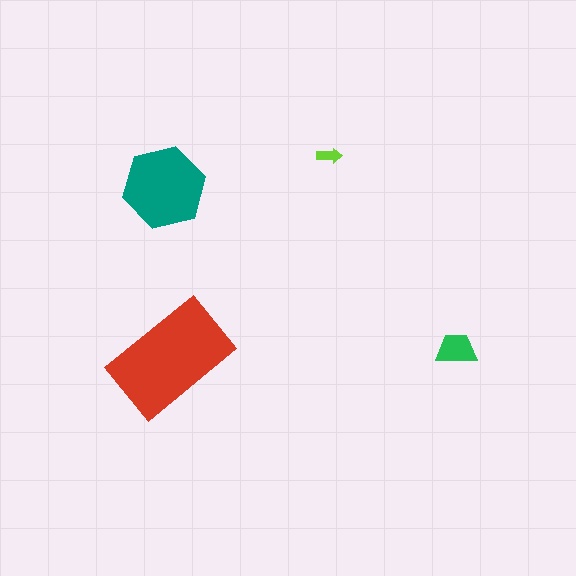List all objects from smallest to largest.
The lime arrow, the green trapezoid, the teal hexagon, the red rectangle.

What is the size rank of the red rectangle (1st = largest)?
1st.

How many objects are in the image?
There are 4 objects in the image.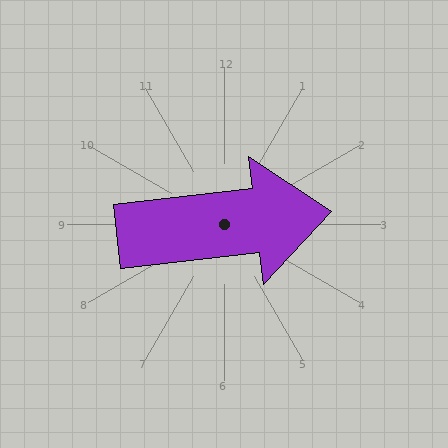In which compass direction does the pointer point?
East.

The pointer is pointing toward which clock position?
Roughly 3 o'clock.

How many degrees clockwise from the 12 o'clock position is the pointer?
Approximately 84 degrees.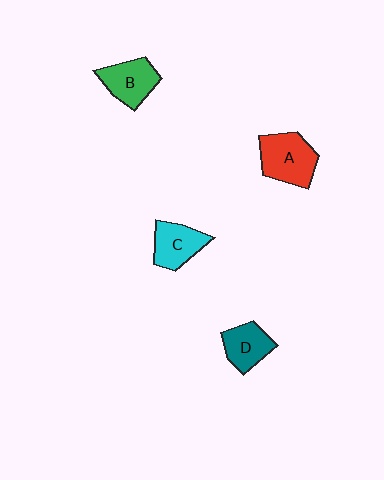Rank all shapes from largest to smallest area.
From largest to smallest: A (red), B (green), C (cyan), D (teal).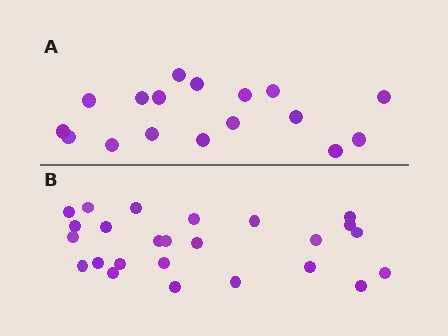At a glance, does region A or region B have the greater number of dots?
Region B (the bottom region) has more dots.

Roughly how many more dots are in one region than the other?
Region B has roughly 8 or so more dots than region A.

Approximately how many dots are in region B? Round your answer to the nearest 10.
About 20 dots. (The exact count is 25, which rounds to 20.)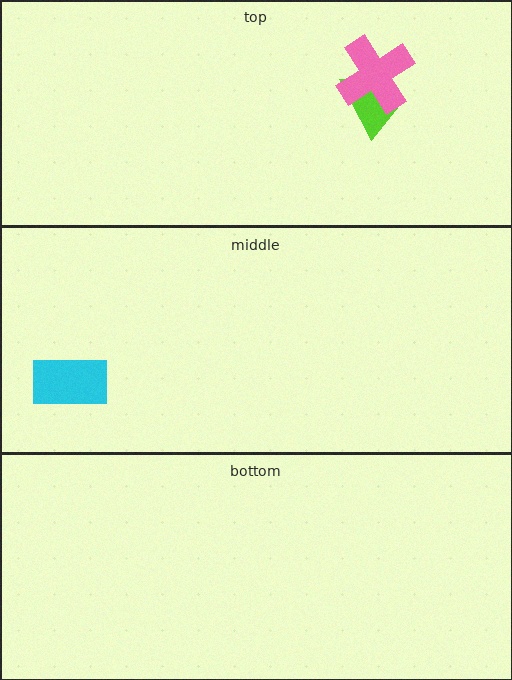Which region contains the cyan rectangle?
The middle region.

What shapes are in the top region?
The lime trapezoid, the pink cross.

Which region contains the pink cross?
The top region.